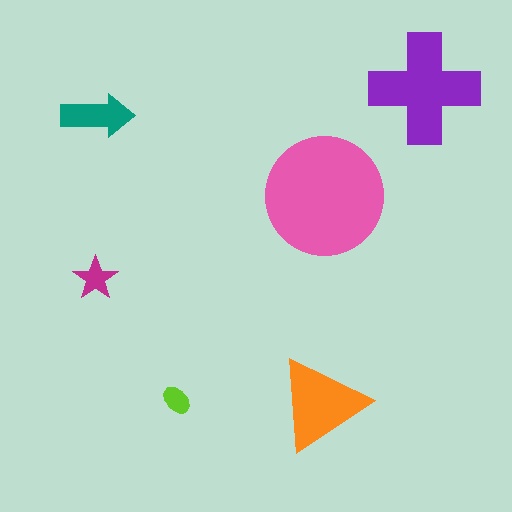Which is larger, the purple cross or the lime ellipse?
The purple cross.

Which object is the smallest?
The lime ellipse.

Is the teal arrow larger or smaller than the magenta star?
Larger.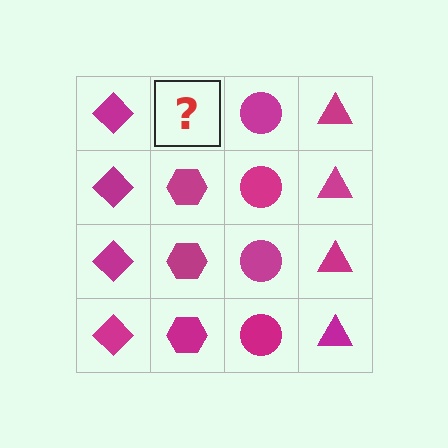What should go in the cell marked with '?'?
The missing cell should contain a magenta hexagon.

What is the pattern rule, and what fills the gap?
The rule is that each column has a consistent shape. The gap should be filled with a magenta hexagon.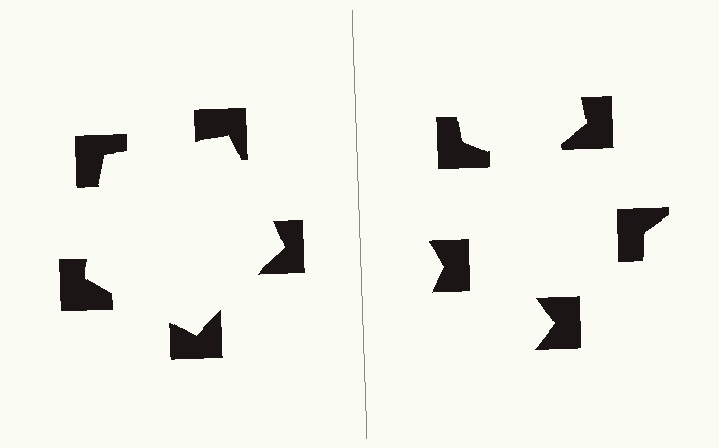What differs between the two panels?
The notched squares are positioned identically on both sides; only the wedge orientations differ. On the left they align to a pentagon; on the right they are misaligned.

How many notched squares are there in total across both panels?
10 — 5 on each side.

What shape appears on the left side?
An illusory pentagon.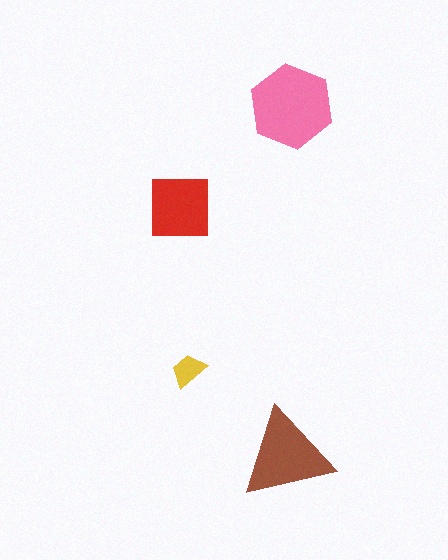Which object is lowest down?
The brown triangle is bottommost.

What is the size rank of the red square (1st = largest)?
3rd.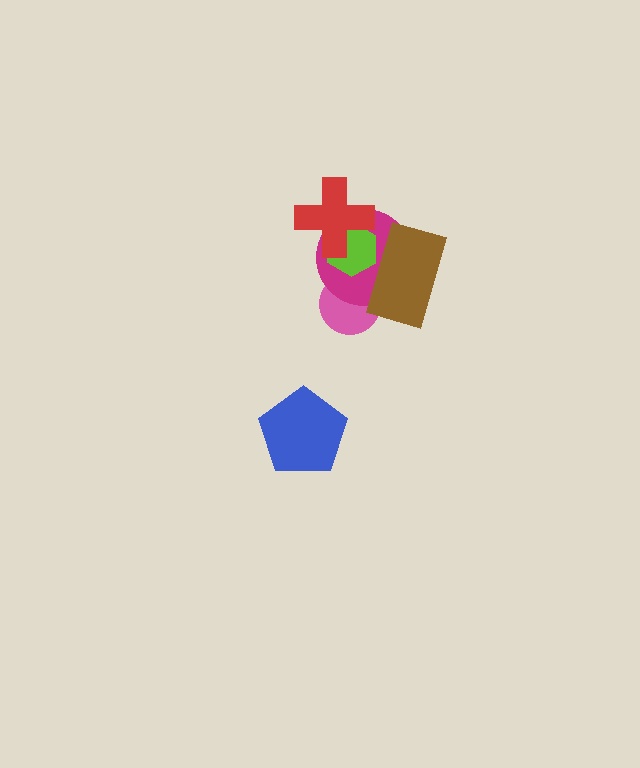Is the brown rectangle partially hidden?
Yes, it is partially covered by another shape.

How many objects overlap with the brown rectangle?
3 objects overlap with the brown rectangle.